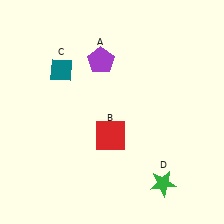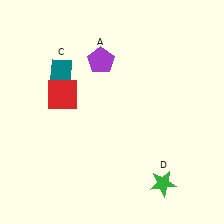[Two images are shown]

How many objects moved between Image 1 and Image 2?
1 object moved between the two images.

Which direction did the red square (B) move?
The red square (B) moved left.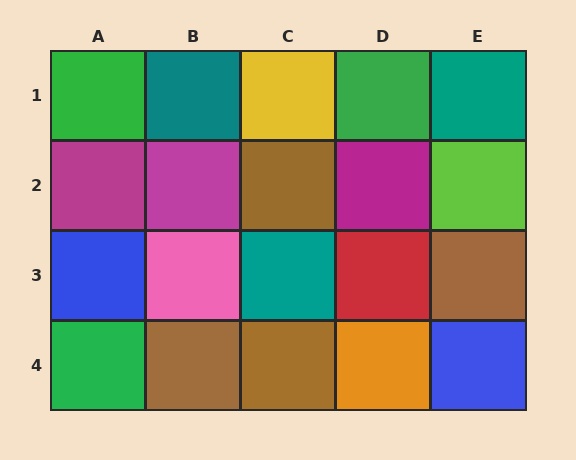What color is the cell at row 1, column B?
Teal.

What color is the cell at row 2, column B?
Magenta.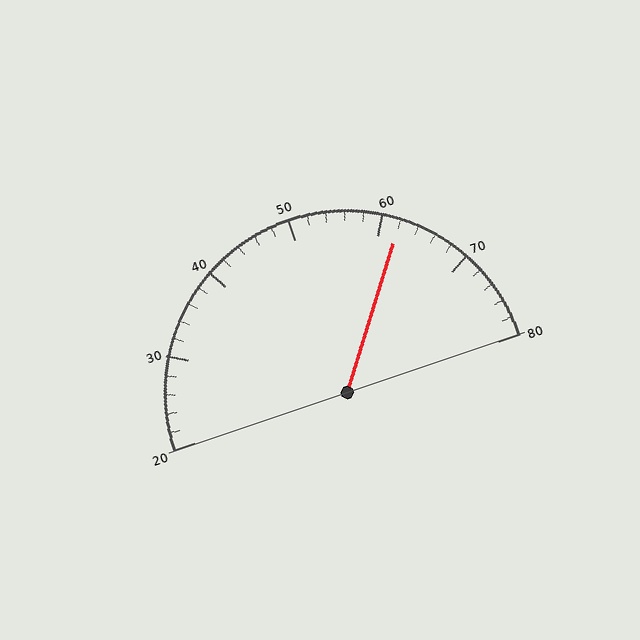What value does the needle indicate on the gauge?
The needle indicates approximately 62.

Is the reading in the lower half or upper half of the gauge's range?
The reading is in the upper half of the range (20 to 80).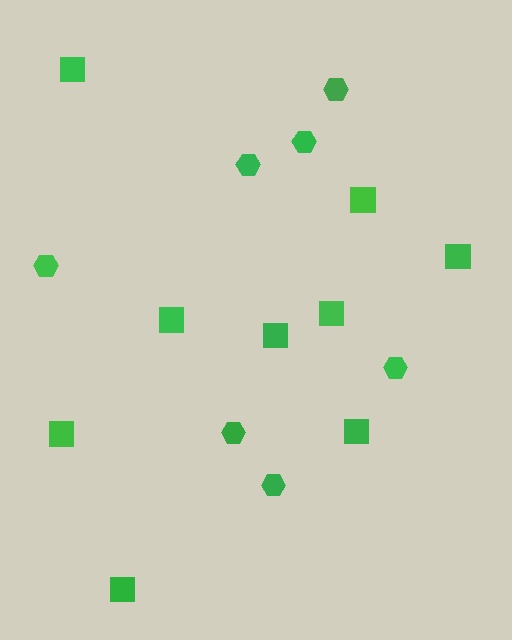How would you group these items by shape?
There are 2 groups: one group of squares (9) and one group of hexagons (7).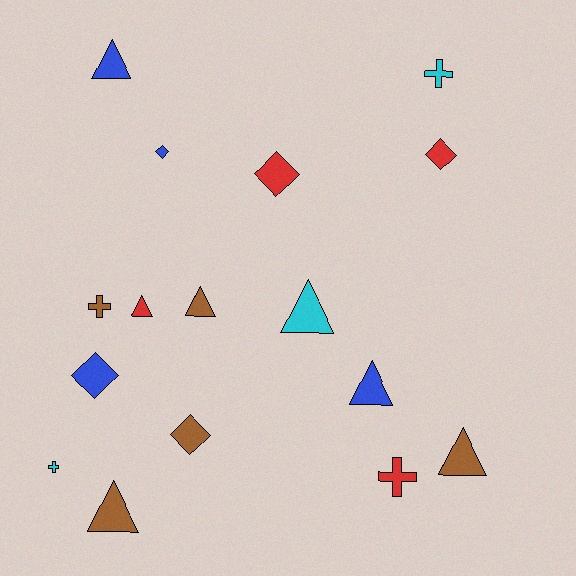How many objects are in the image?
There are 16 objects.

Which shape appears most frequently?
Triangle, with 7 objects.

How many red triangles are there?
There is 1 red triangle.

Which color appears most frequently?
Brown, with 5 objects.